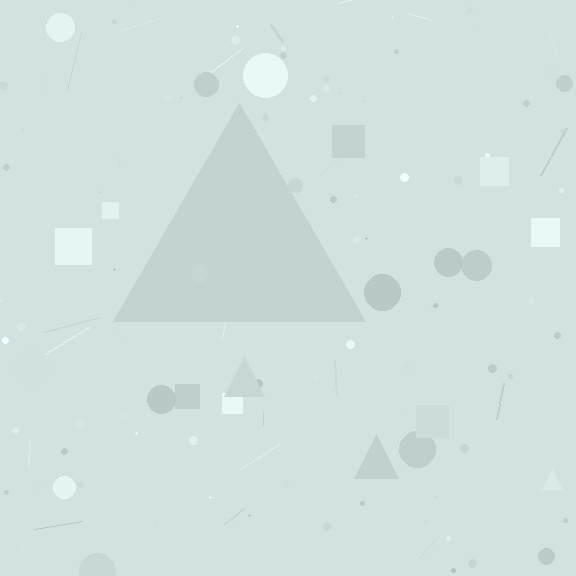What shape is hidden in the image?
A triangle is hidden in the image.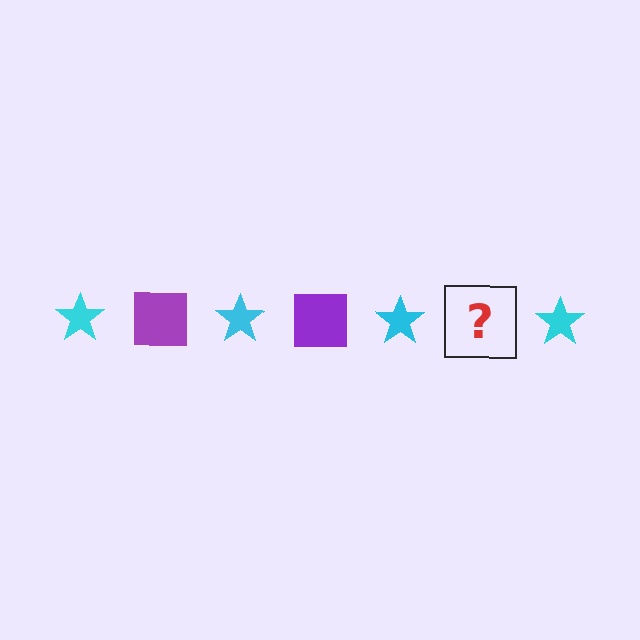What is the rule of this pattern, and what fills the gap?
The rule is that the pattern alternates between cyan star and purple square. The gap should be filled with a purple square.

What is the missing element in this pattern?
The missing element is a purple square.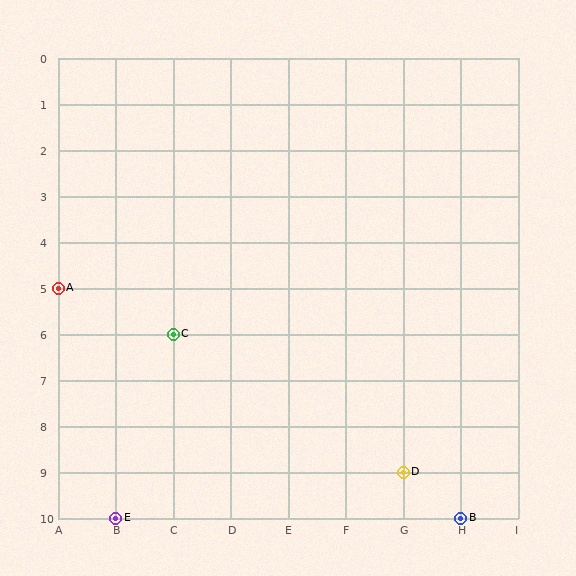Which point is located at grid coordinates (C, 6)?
Point C is at (C, 6).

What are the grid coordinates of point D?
Point D is at grid coordinates (G, 9).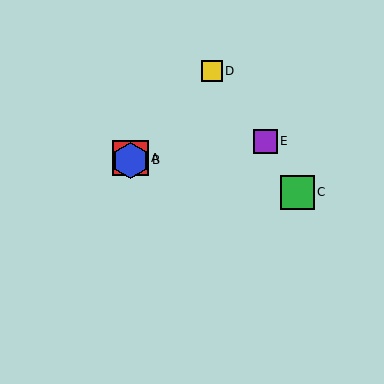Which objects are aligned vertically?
Objects A, B are aligned vertically.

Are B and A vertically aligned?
Yes, both are at x≈130.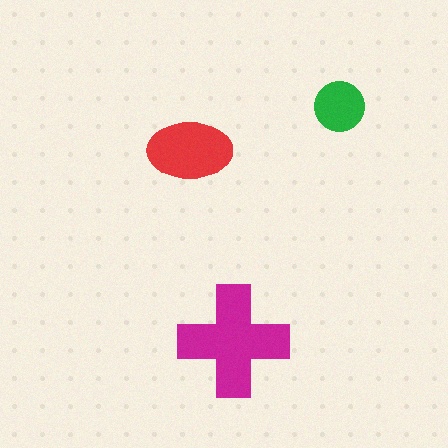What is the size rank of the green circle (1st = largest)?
3rd.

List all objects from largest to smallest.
The magenta cross, the red ellipse, the green circle.